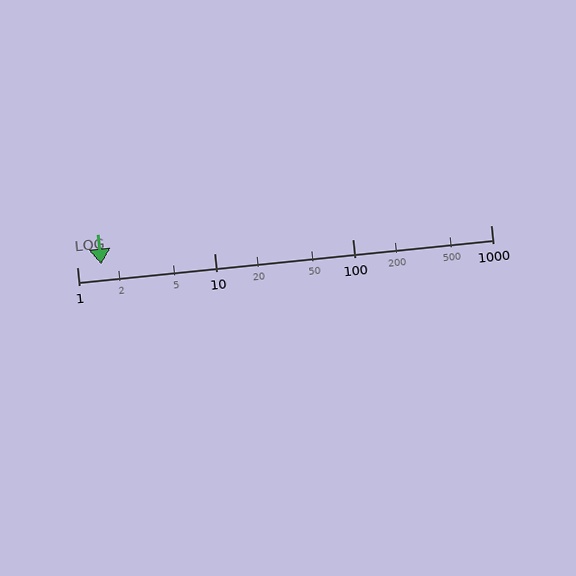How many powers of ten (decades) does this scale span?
The scale spans 3 decades, from 1 to 1000.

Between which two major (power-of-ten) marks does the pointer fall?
The pointer is between 1 and 10.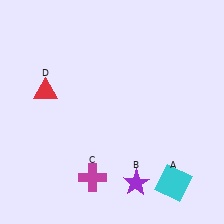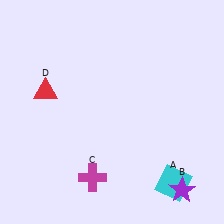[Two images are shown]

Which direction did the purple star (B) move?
The purple star (B) moved right.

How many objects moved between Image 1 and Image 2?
1 object moved between the two images.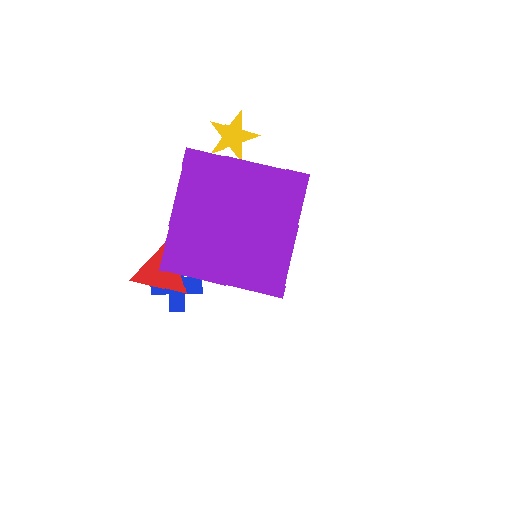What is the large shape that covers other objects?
A purple square.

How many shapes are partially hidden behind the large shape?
3 shapes are partially hidden.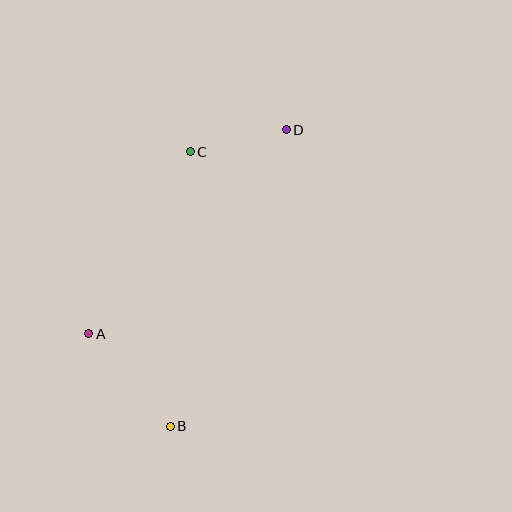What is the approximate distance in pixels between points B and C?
The distance between B and C is approximately 275 pixels.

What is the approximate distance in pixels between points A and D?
The distance between A and D is approximately 284 pixels.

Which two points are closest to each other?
Points C and D are closest to each other.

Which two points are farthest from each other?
Points B and D are farthest from each other.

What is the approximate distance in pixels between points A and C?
The distance between A and C is approximately 208 pixels.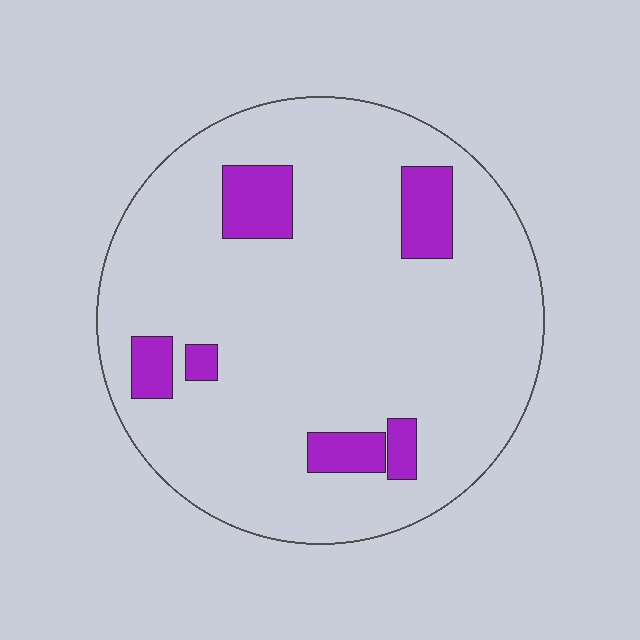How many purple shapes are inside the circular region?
6.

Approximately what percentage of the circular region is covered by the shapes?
Approximately 10%.